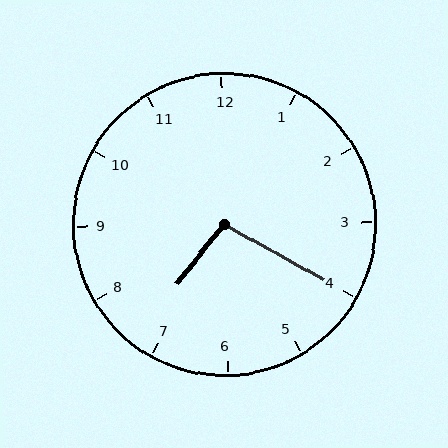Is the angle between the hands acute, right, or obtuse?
It is obtuse.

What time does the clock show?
7:20.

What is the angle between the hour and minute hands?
Approximately 100 degrees.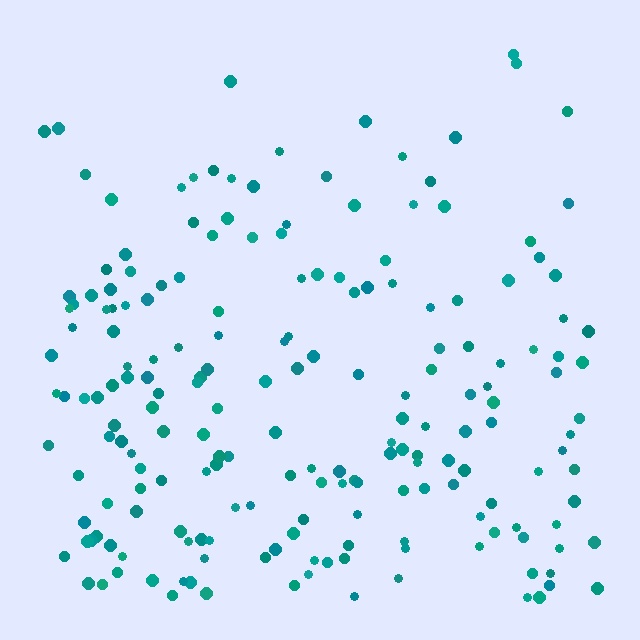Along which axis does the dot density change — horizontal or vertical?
Vertical.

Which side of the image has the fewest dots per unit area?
The top.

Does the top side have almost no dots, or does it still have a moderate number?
Still a moderate number, just noticeably fewer than the bottom.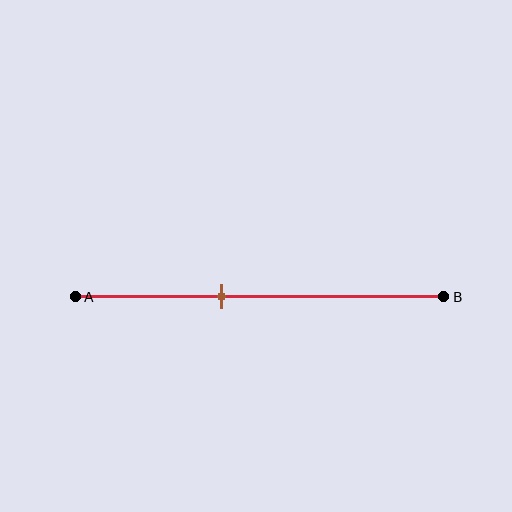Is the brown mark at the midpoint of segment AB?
No, the mark is at about 40% from A, not at the 50% midpoint.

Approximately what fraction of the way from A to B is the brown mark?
The brown mark is approximately 40% of the way from A to B.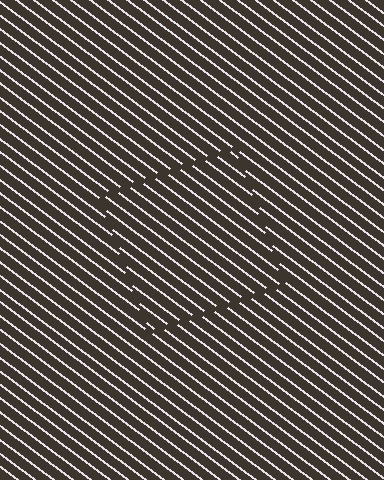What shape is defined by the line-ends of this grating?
An illusory square. The interior of the shape contains the same grating, shifted by half a period — the contour is defined by the phase discontinuity where line-ends from the inner and outer gratings abut.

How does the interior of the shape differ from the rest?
The interior of the shape contains the same grating, shifted by half a period — the contour is defined by the phase discontinuity where line-ends from the inner and outer gratings abut.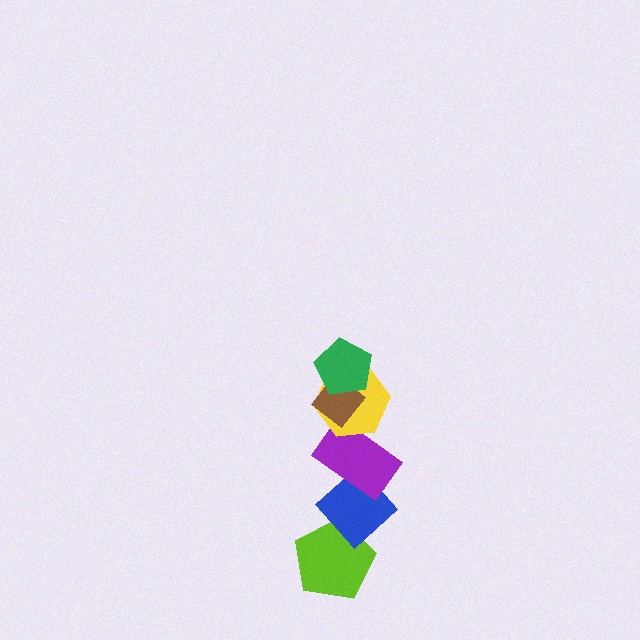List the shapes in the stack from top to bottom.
From top to bottom: the green pentagon, the brown diamond, the yellow hexagon, the purple rectangle, the blue diamond, the lime pentagon.